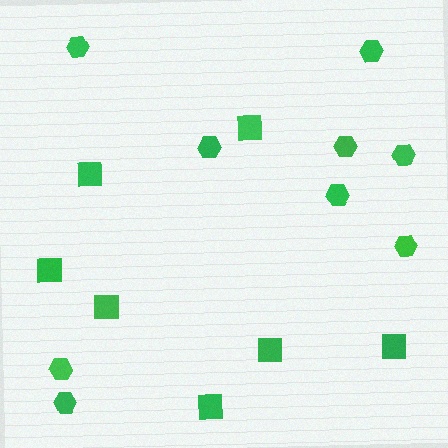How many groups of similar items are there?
There are 2 groups: one group of squares (7) and one group of hexagons (9).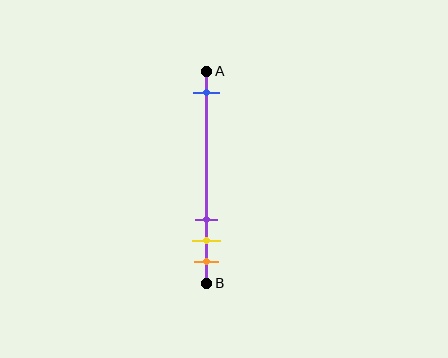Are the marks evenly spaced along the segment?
No, the marks are not evenly spaced.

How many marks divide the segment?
There are 4 marks dividing the segment.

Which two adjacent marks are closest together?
The yellow and orange marks are the closest adjacent pair.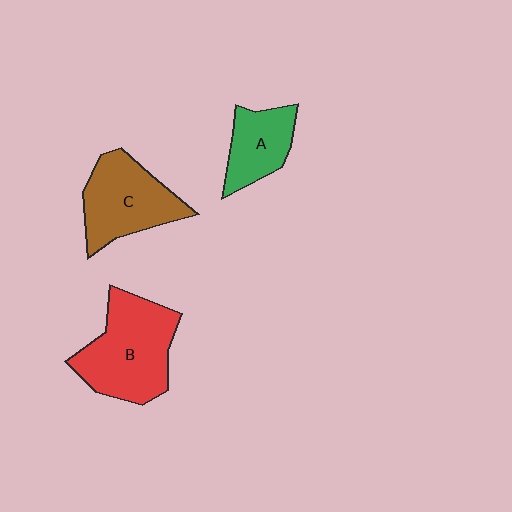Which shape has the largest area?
Shape B (red).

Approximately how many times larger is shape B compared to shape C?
Approximately 1.2 times.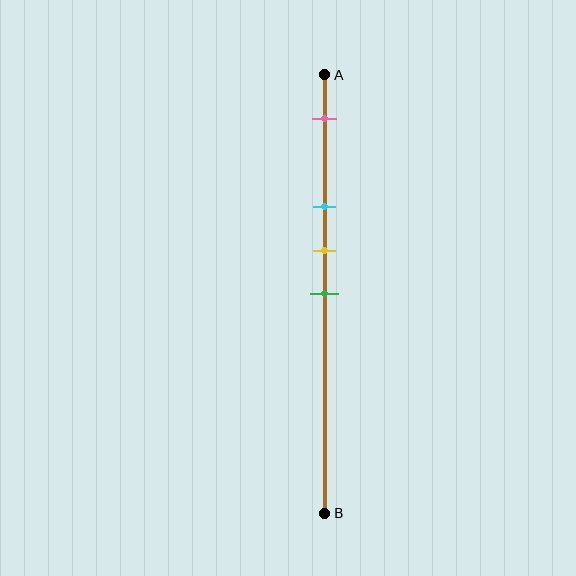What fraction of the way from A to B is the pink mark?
The pink mark is approximately 10% (0.1) of the way from A to B.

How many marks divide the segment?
There are 4 marks dividing the segment.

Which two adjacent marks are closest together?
The yellow and green marks are the closest adjacent pair.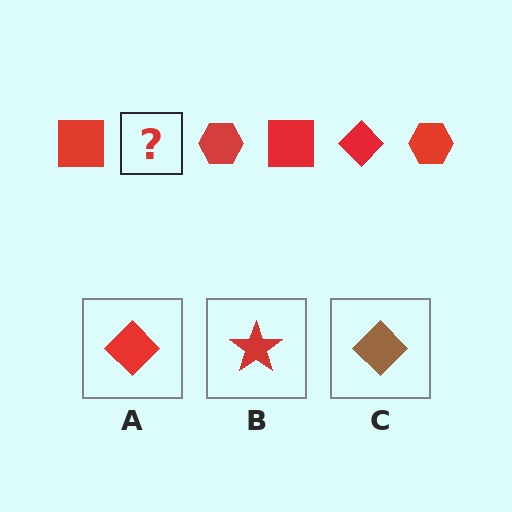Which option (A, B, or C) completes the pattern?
A.